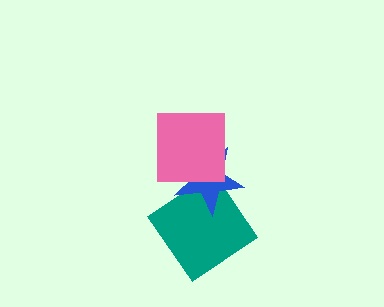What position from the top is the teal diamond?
The teal diamond is 3rd from the top.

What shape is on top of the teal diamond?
The blue star is on top of the teal diamond.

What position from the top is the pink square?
The pink square is 1st from the top.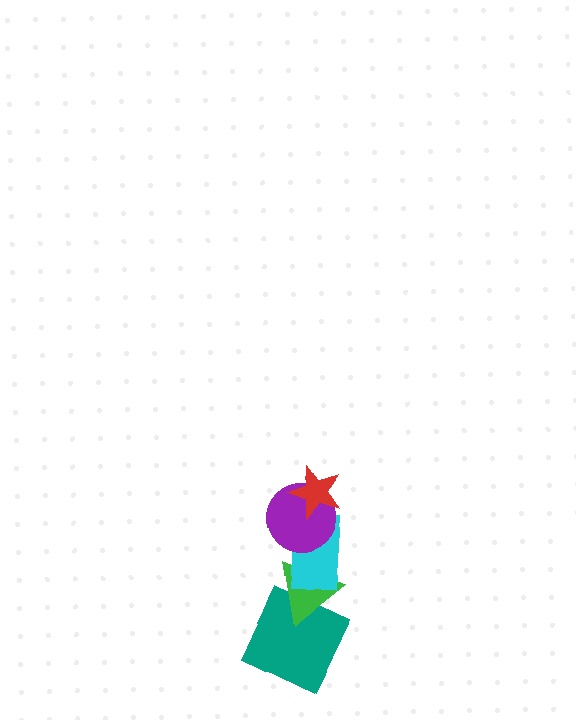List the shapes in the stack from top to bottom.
From top to bottom: the red star, the purple circle, the cyan rectangle, the green triangle, the teal square.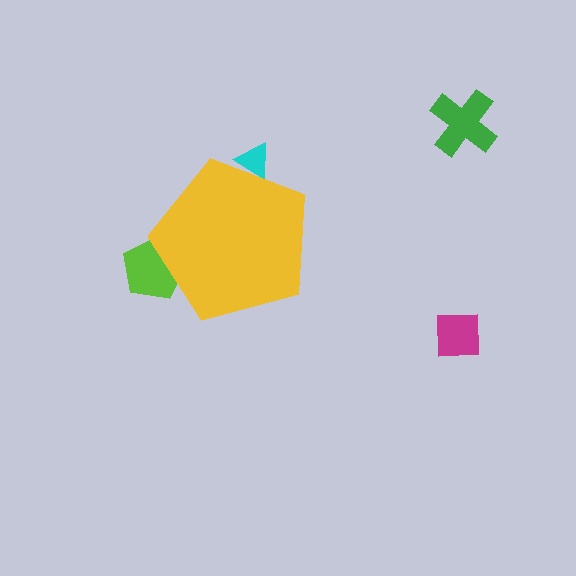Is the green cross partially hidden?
No, the green cross is fully visible.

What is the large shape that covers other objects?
A yellow pentagon.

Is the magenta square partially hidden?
No, the magenta square is fully visible.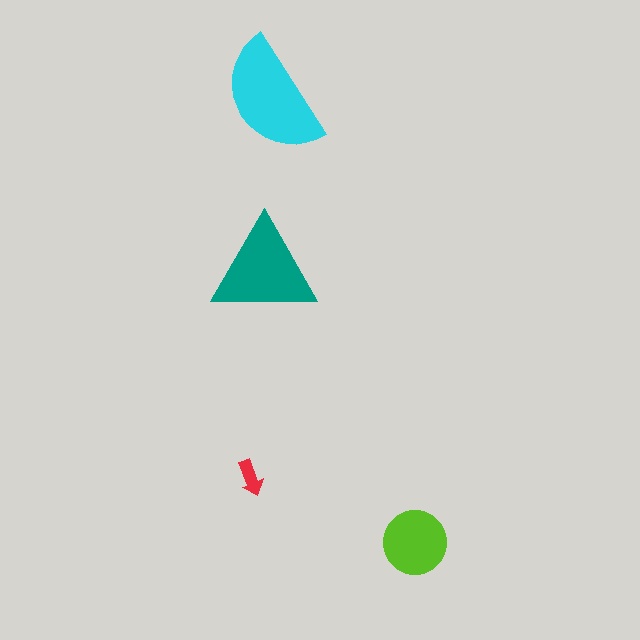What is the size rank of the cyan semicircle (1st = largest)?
1st.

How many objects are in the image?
There are 4 objects in the image.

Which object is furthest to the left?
The red arrow is leftmost.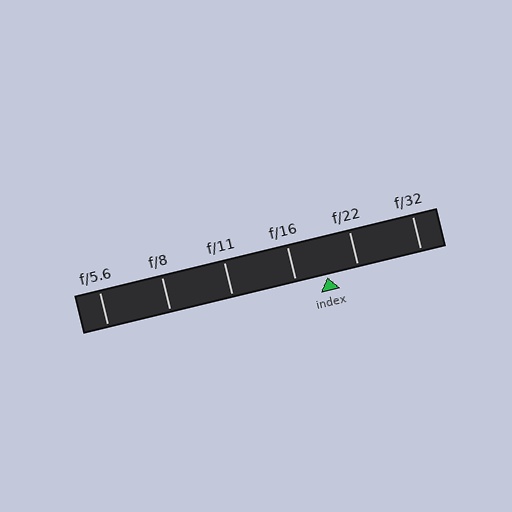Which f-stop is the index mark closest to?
The index mark is closest to f/22.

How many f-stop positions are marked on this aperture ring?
There are 6 f-stop positions marked.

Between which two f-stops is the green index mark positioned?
The index mark is between f/16 and f/22.